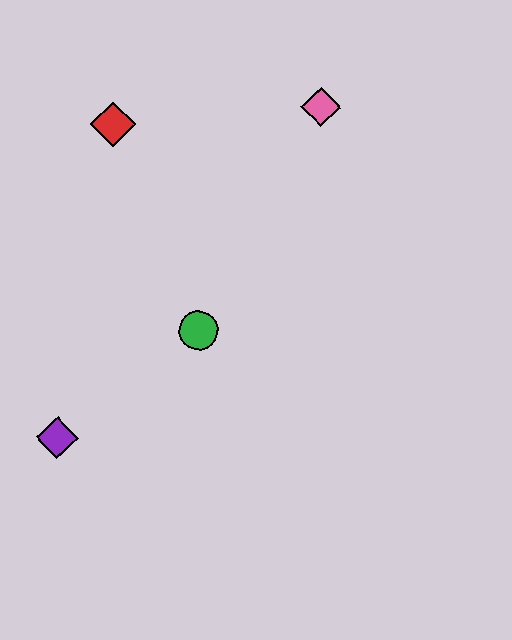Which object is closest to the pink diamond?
The red diamond is closest to the pink diamond.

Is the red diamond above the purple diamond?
Yes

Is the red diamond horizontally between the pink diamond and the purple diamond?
Yes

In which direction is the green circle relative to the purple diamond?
The green circle is to the right of the purple diamond.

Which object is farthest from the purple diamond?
The pink diamond is farthest from the purple diamond.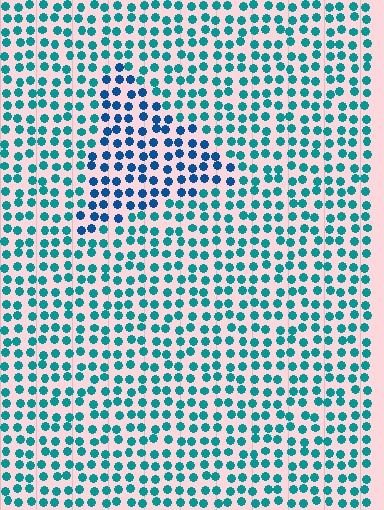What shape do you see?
I see a triangle.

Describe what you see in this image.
The image is filled with small teal elements in a uniform arrangement. A triangle-shaped region is visible where the elements are tinted to a slightly different hue, forming a subtle color boundary.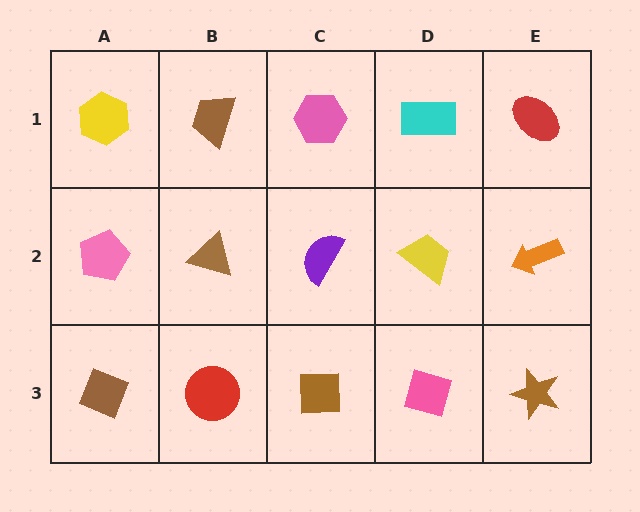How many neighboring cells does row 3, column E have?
2.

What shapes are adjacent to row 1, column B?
A brown triangle (row 2, column B), a yellow hexagon (row 1, column A), a pink hexagon (row 1, column C).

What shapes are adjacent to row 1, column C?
A purple semicircle (row 2, column C), a brown trapezoid (row 1, column B), a cyan rectangle (row 1, column D).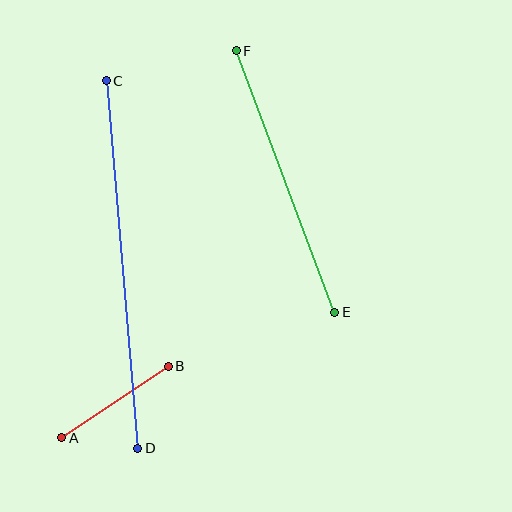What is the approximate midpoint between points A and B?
The midpoint is at approximately (115, 402) pixels.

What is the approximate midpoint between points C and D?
The midpoint is at approximately (122, 265) pixels.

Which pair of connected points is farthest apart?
Points C and D are farthest apart.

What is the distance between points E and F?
The distance is approximately 279 pixels.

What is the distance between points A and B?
The distance is approximately 128 pixels.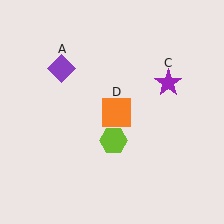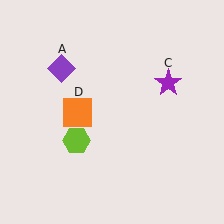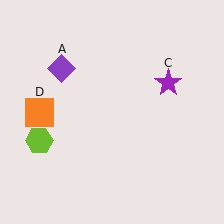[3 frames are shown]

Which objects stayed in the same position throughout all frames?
Purple diamond (object A) and purple star (object C) remained stationary.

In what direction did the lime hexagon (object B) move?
The lime hexagon (object B) moved left.